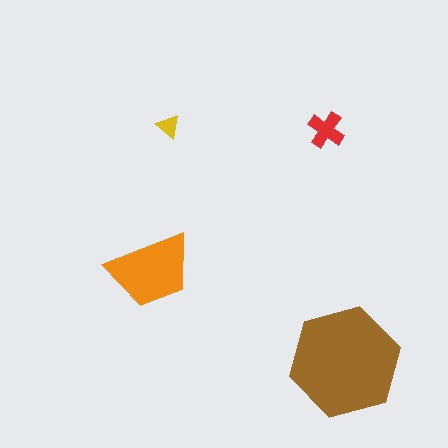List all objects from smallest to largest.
The yellow triangle, the red cross, the orange trapezoid, the brown hexagon.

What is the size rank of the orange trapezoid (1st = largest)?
2nd.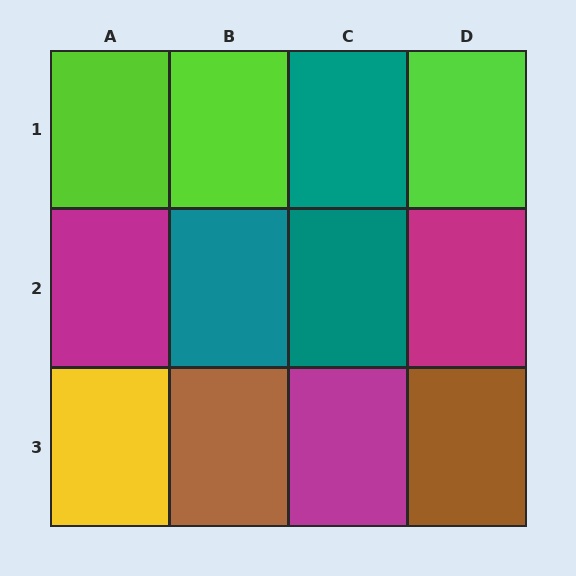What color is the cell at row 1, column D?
Lime.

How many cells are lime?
3 cells are lime.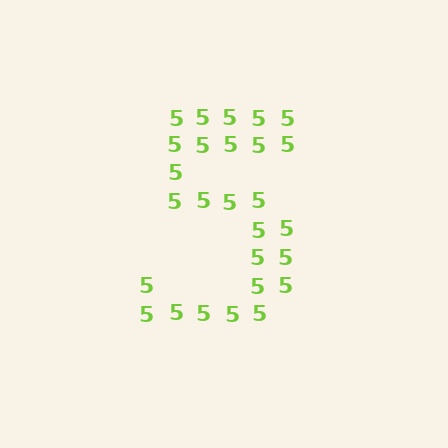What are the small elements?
The small elements are digit 5's.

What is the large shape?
The large shape is the digit 5.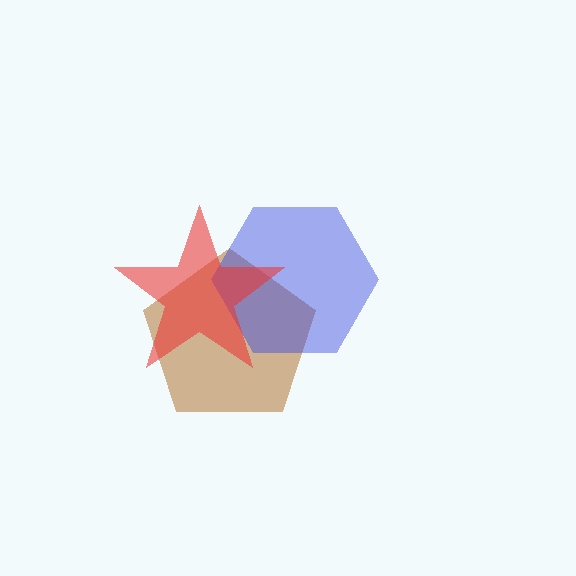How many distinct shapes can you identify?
There are 3 distinct shapes: a brown pentagon, a blue hexagon, a red star.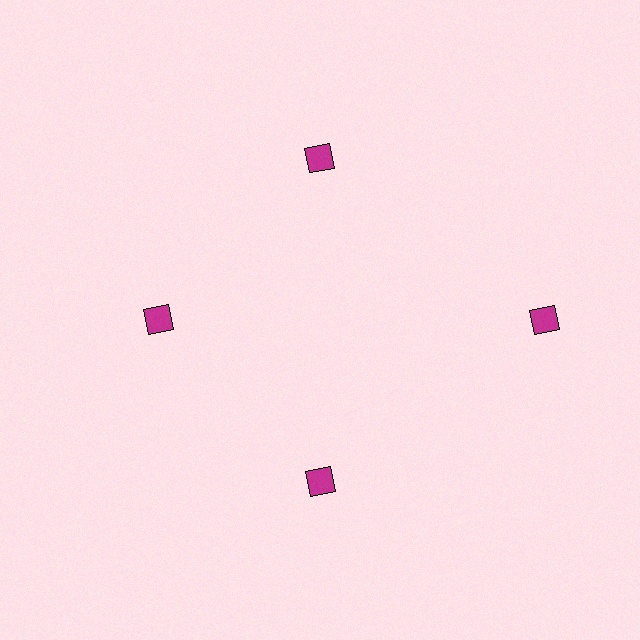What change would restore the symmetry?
The symmetry would be restored by moving it inward, back onto the ring so that all 4 diamonds sit at equal angles and equal distance from the center.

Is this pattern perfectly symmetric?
No. The 4 magenta diamonds are arranged in a ring, but one element near the 3 o'clock position is pushed outward from the center, breaking the 4-fold rotational symmetry.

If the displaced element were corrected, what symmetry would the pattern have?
It would have 4-fold rotational symmetry — the pattern would map onto itself every 90 degrees.